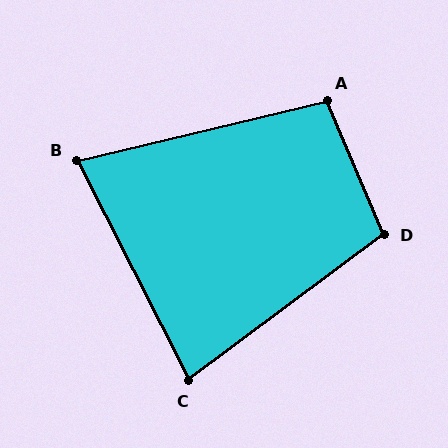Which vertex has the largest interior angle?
D, at approximately 104 degrees.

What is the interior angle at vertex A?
Approximately 100 degrees (obtuse).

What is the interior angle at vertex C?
Approximately 80 degrees (acute).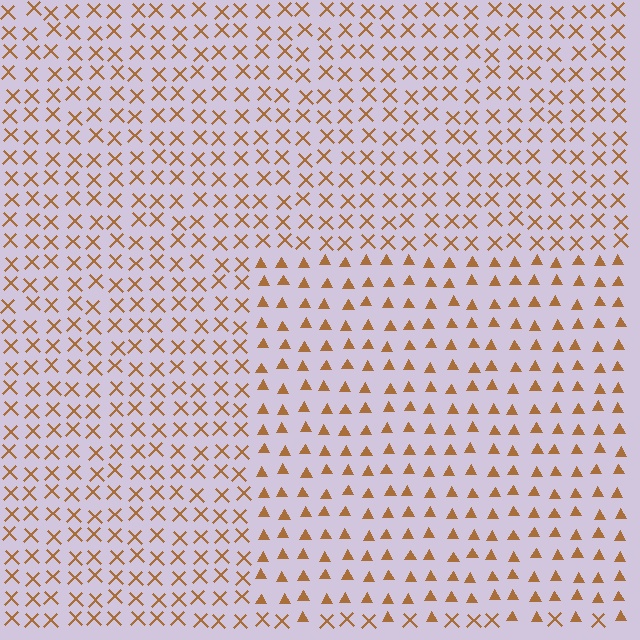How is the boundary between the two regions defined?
The boundary is defined by a change in element shape: triangles inside vs. X marks outside. All elements share the same color and spacing.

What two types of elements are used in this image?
The image uses triangles inside the rectangle region and X marks outside it.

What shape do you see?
I see a rectangle.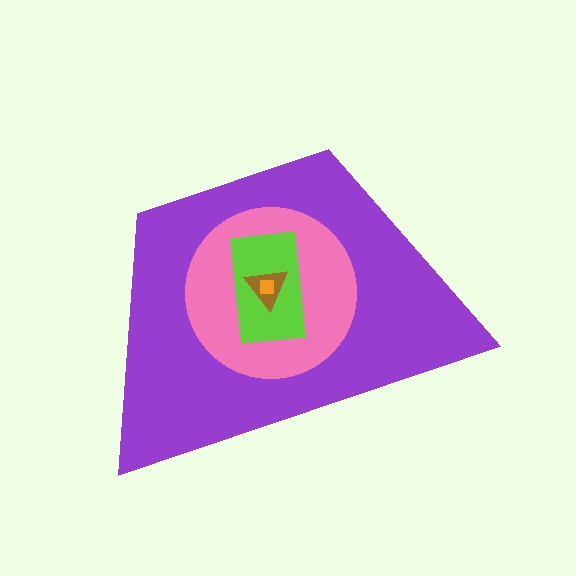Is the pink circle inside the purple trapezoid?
Yes.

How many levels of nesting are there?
5.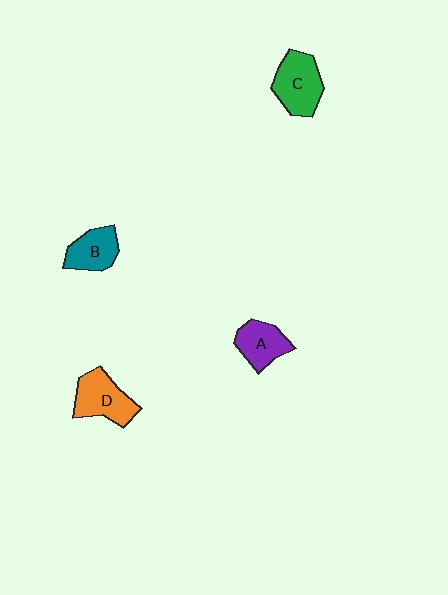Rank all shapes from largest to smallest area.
From largest to smallest: C (green), D (orange), A (purple), B (teal).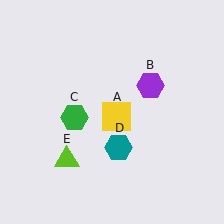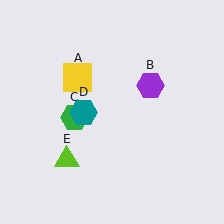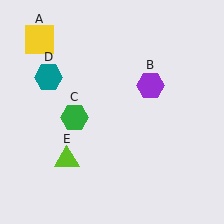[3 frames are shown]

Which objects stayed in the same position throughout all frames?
Purple hexagon (object B) and green hexagon (object C) and lime triangle (object E) remained stationary.